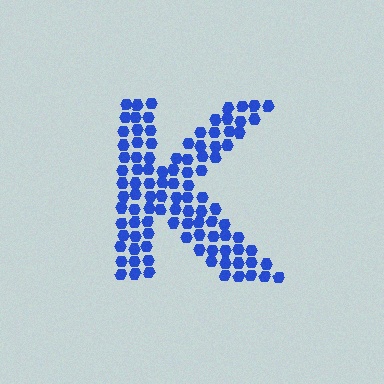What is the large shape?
The large shape is the letter K.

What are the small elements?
The small elements are hexagons.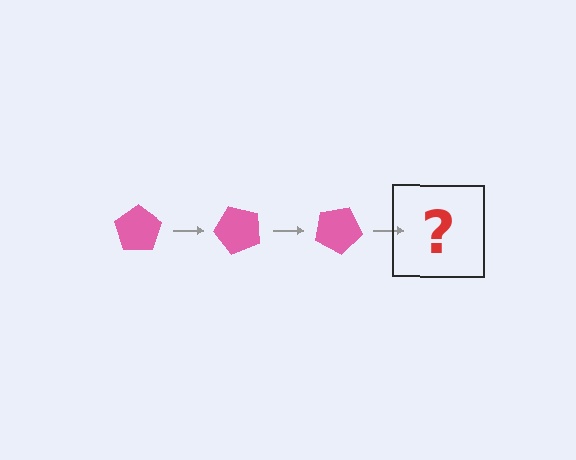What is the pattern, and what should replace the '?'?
The pattern is that the pentagon rotates 50 degrees each step. The '?' should be a pink pentagon rotated 150 degrees.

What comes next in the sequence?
The next element should be a pink pentagon rotated 150 degrees.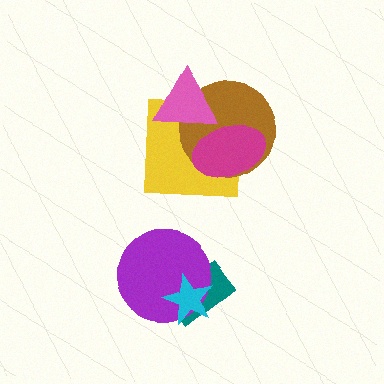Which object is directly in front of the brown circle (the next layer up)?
The magenta ellipse is directly in front of the brown circle.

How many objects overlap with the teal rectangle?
2 objects overlap with the teal rectangle.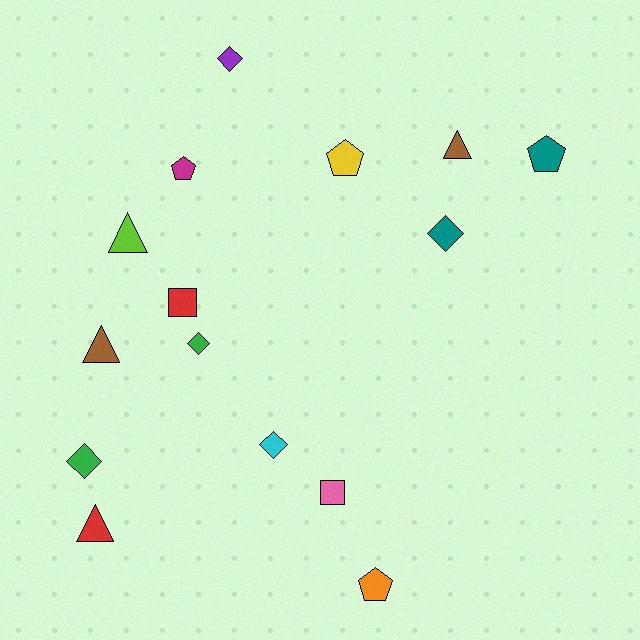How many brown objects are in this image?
There are 2 brown objects.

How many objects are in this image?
There are 15 objects.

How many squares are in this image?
There are 2 squares.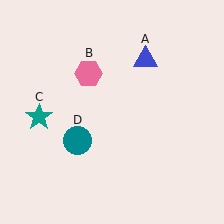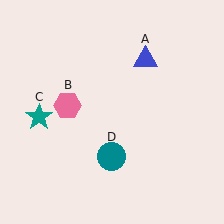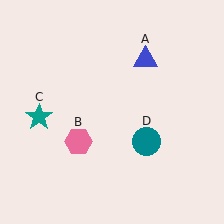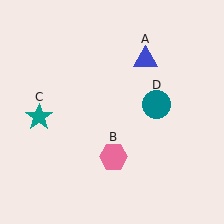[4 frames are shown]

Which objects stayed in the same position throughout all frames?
Blue triangle (object A) and teal star (object C) remained stationary.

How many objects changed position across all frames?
2 objects changed position: pink hexagon (object B), teal circle (object D).